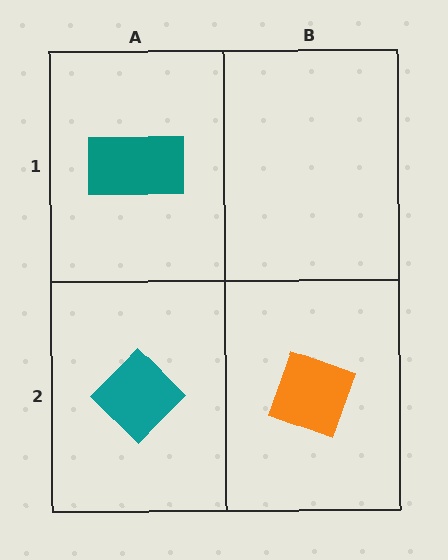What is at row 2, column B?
An orange diamond.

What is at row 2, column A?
A teal diamond.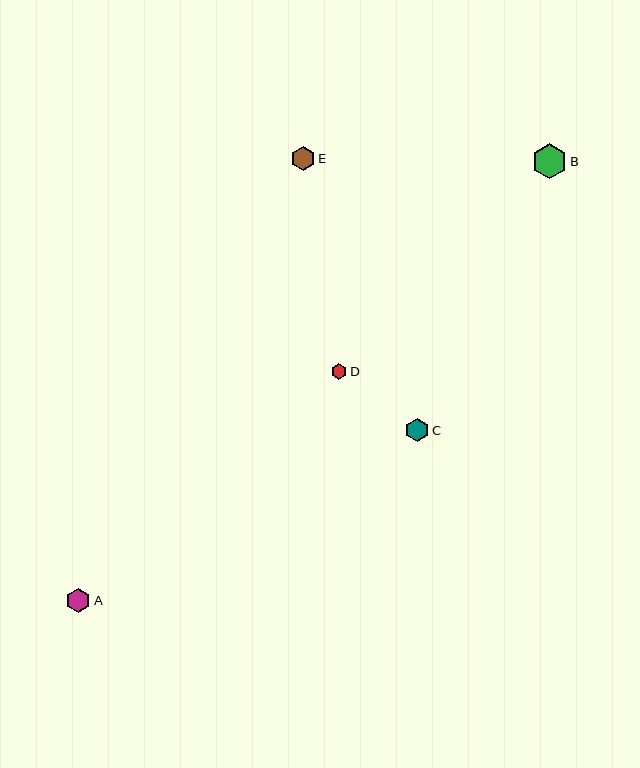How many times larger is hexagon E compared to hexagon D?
Hexagon E is approximately 1.5 times the size of hexagon D.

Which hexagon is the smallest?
Hexagon D is the smallest with a size of approximately 16 pixels.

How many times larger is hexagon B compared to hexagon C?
Hexagon B is approximately 1.5 times the size of hexagon C.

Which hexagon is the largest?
Hexagon B is the largest with a size of approximately 35 pixels.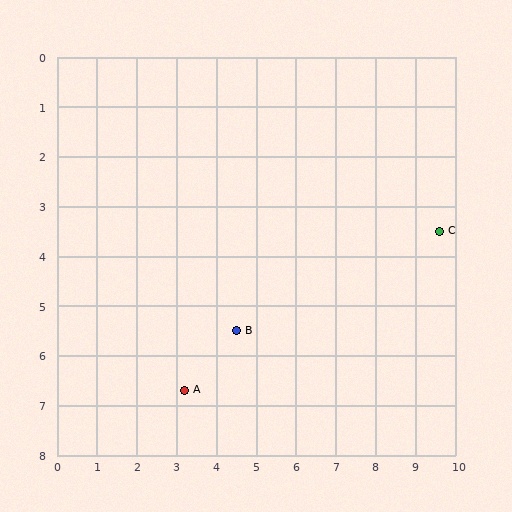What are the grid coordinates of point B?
Point B is at approximately (4.5, 5.5).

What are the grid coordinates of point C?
Point C is at approximately (9.6, 3.5).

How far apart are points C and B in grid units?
Points C and B are about 5.5 grid units apart.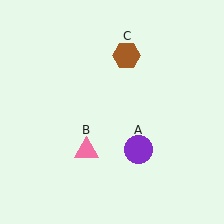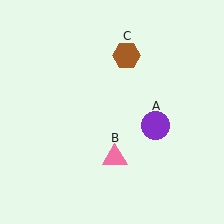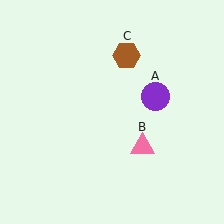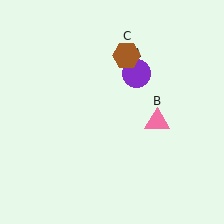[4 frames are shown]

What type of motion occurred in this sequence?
The purple circle (object A), pink triangle (object B) rotated counterclockwise around the center of the scene.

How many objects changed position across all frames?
2 objects changed position: purple circle (object A), pink triangle (object B).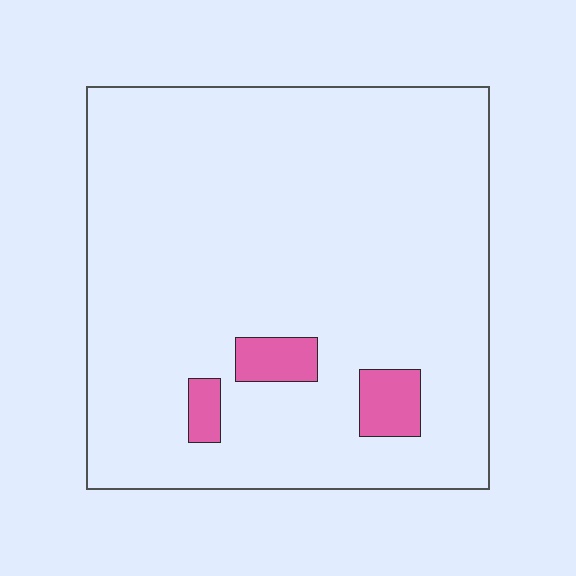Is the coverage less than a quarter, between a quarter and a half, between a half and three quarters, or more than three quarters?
Less than a quarter.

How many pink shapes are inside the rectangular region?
3.